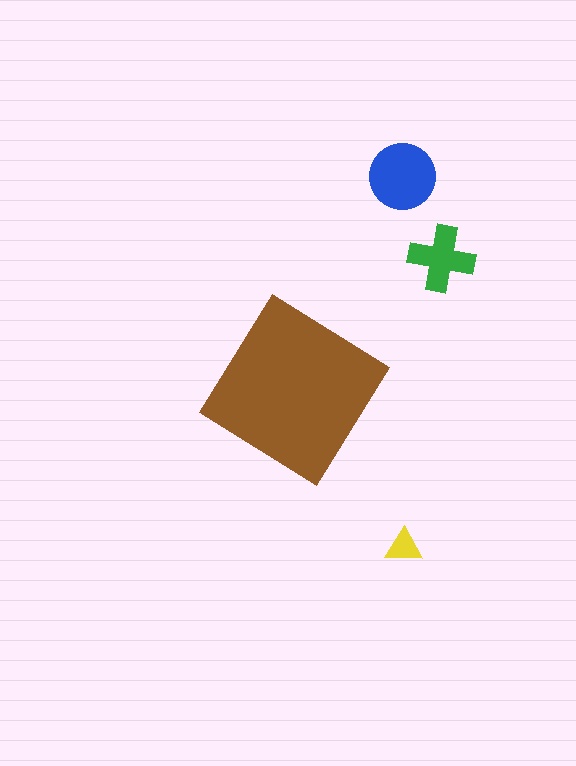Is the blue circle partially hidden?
No, the blue circle is fully visible.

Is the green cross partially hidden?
No, the green cross is fully visible.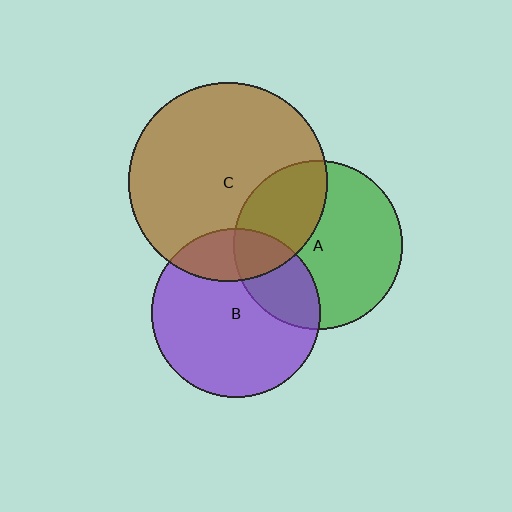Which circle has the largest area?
Circle C (brown).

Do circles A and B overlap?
Yes.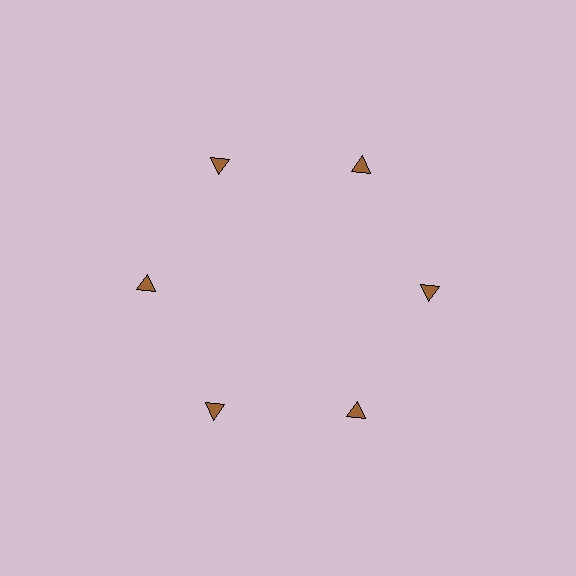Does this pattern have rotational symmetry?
Yes, this pattern has 6-fold rotational symmetry. It looks the same after rotating 60 degrees around the center.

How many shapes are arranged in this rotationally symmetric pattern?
There are 6 shapes, arranged in 6 groups of 1.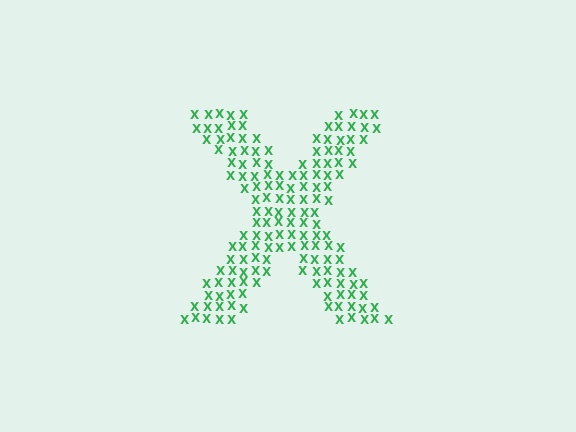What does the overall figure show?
The overall figure shows the letter X.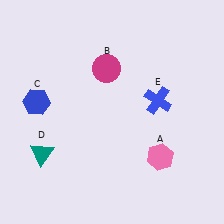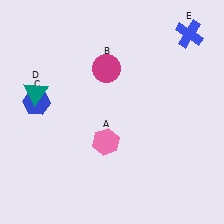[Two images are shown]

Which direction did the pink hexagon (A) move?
The pink hexagon (A) moved left.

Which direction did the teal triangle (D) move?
The teal triangle (D) moved up.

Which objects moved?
The objects that moved are: the pink hexagon (A), the teal triangle (D), the blue cross (E).